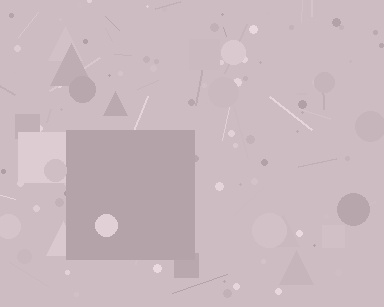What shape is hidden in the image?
A square is hidden in the image.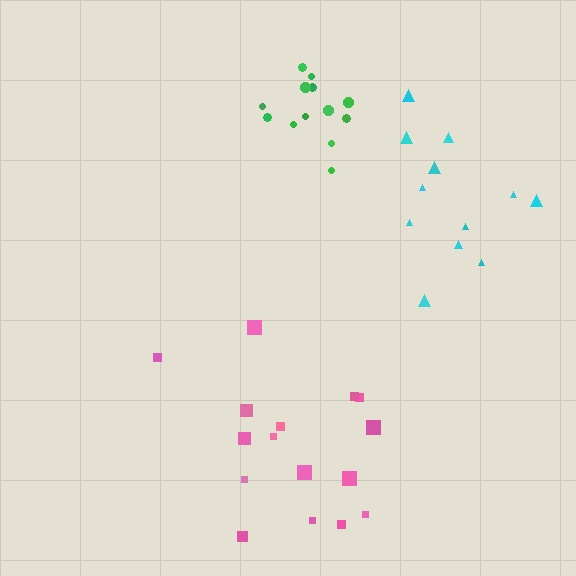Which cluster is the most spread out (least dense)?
Cyan.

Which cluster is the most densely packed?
Green.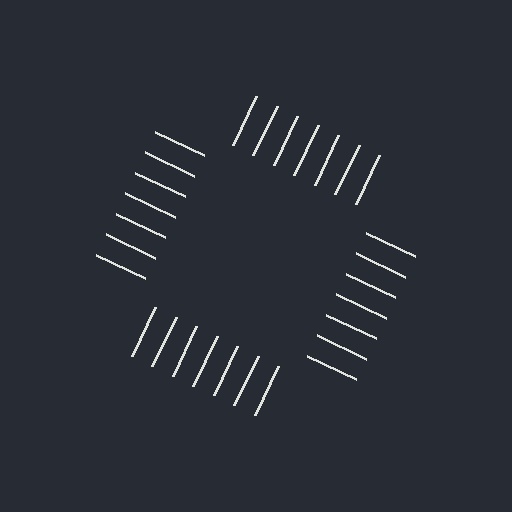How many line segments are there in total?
28 — 7 along each of the 4 edges.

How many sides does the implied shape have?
4 sides — the line-ends trace a square.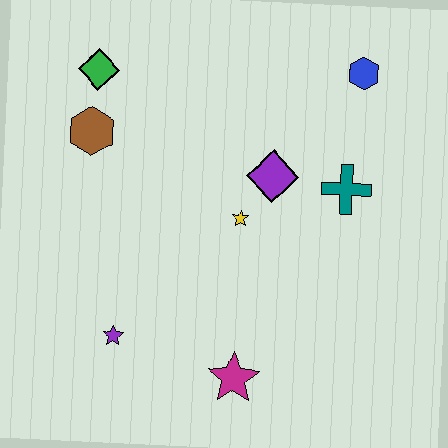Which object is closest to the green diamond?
The brown hexagon is closest to the green diamond.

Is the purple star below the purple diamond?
Yes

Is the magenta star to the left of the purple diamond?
Yes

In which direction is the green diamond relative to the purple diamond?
The green diamond is to the left of the purple diamond.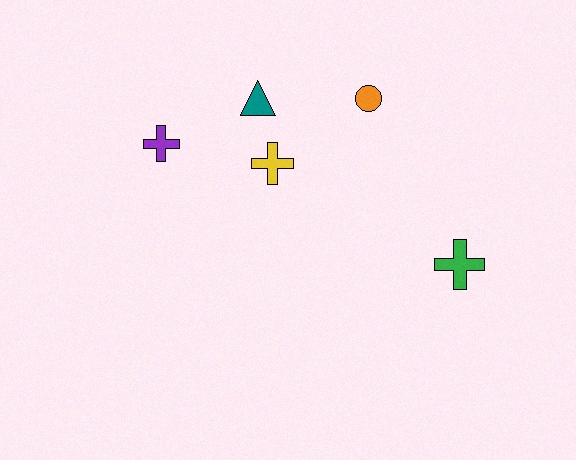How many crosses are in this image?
There are 3 crosses.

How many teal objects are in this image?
There is 1 teal object.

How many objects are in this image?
There are 5 objects.